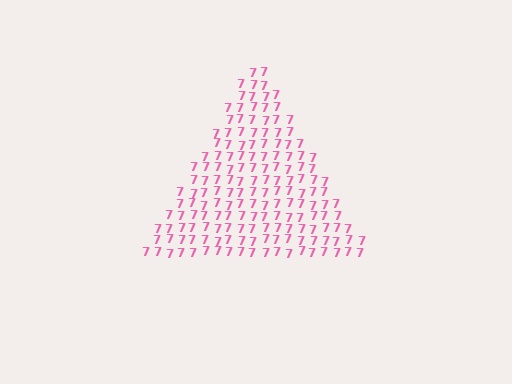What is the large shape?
The large shape is a triangle.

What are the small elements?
The small elements are digit 7's.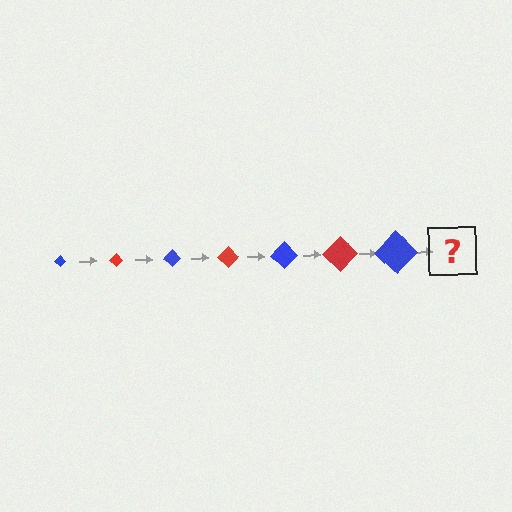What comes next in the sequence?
The next element should be a red diamond, larger than the previous one.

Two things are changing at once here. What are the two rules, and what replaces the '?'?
The two rules are that the diamond grows larger each step and the color cycles through blue and red. The '?' should be a red diamond, larger than the previous one.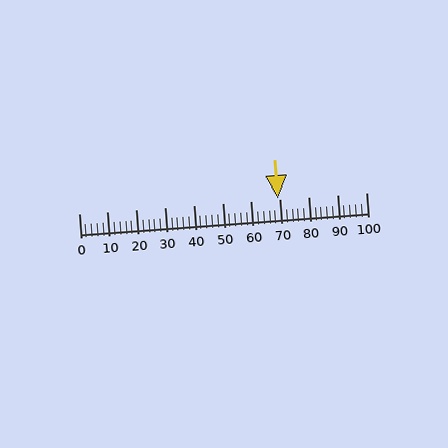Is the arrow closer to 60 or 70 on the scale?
The arrow is closer to 70.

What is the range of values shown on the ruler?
The ruler shows values from 0 to 100.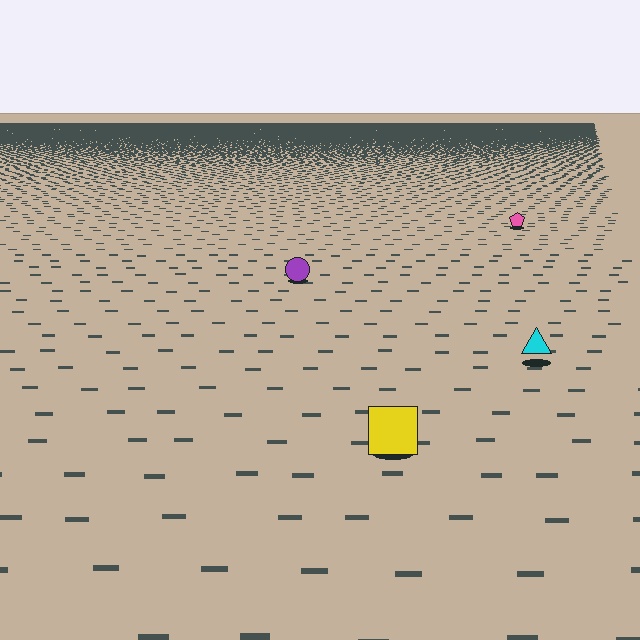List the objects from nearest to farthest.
From nearest to farthest: the yellow square, the cyan triangle, the purple circle, the pink pentagon.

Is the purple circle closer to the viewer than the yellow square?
No. The yellow square is closer — you can tell from the texture gradient: the ground texture is coarser near it.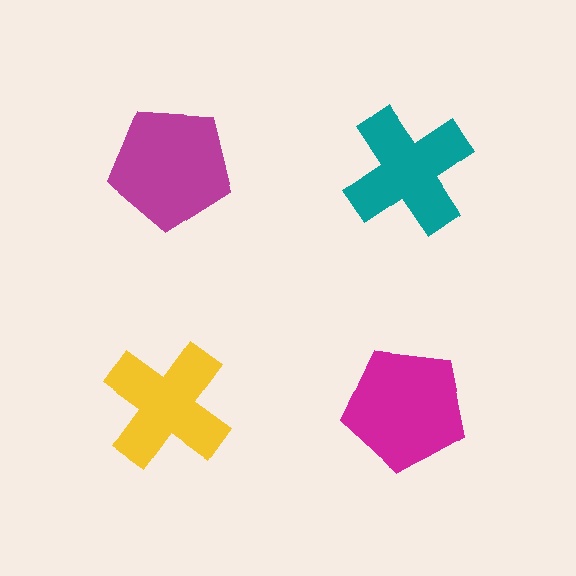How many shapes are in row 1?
2 shapes.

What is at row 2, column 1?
A yellow cross.